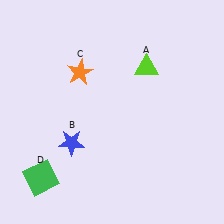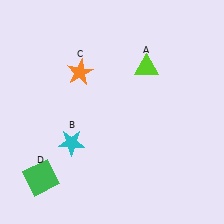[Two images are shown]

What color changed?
The star (B) changed from blue in Image 1 to cyan in Image 2.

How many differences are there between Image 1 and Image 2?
There is 1 difference between the two images.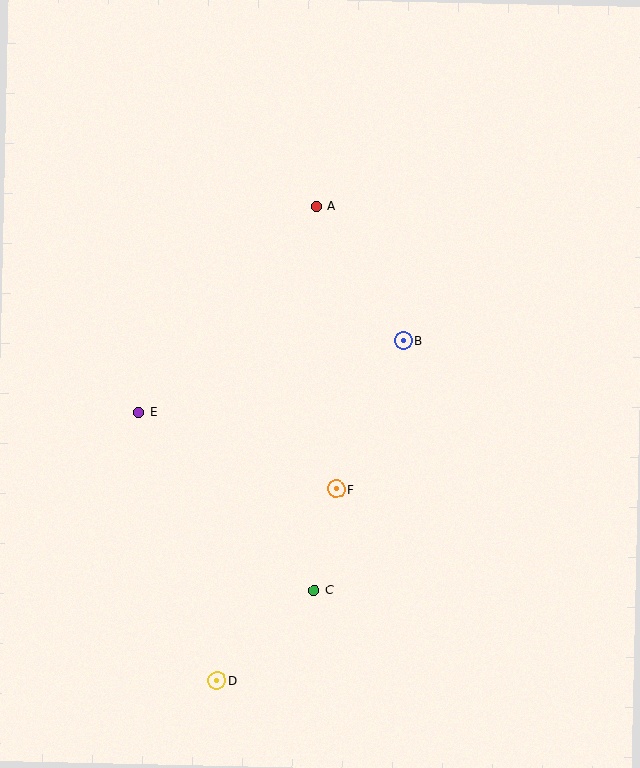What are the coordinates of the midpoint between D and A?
The midpoint between D and A is at (267, 443).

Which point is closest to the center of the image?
Point B at (403, 341) is closest to the center.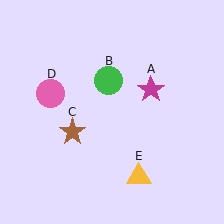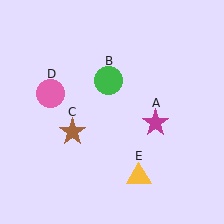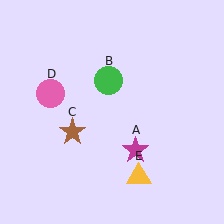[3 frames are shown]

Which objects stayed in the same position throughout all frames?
Green circle (object B) and brown star (object C) and pink circle (object D) and yellow triangle (object E) remained stationary.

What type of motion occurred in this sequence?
The magenta star (object A) rotated clockwise around the center of the scene.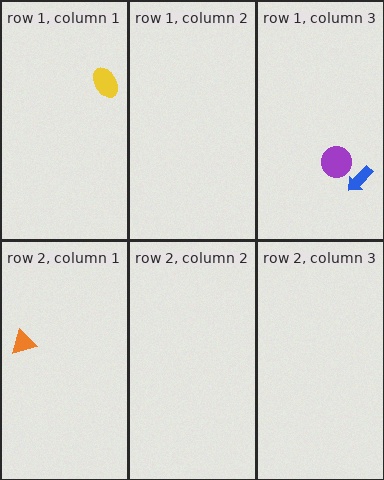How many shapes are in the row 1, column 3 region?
2.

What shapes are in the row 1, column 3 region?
The purple circle, the blue arrow.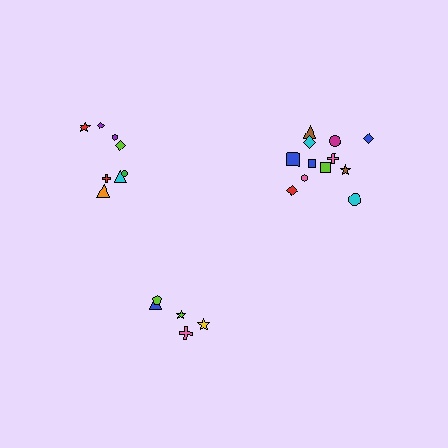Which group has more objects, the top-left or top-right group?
The top-right group.